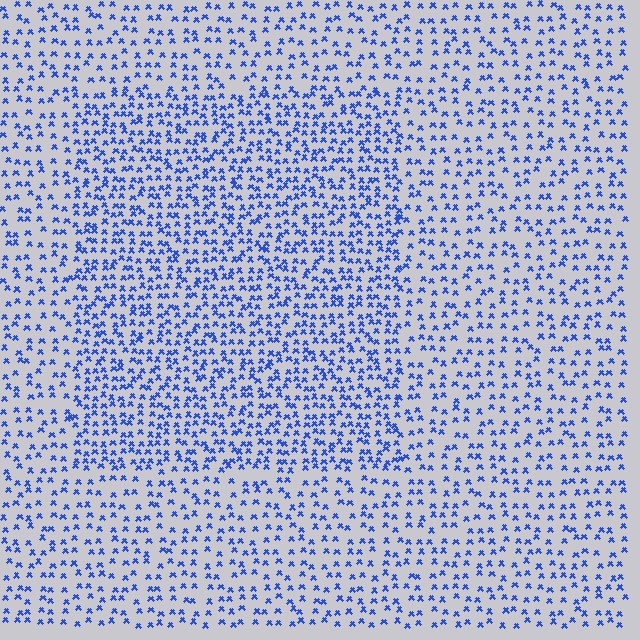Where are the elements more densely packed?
The elements are more densely packed inside the rectangle boundary.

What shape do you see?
I see a rectangle.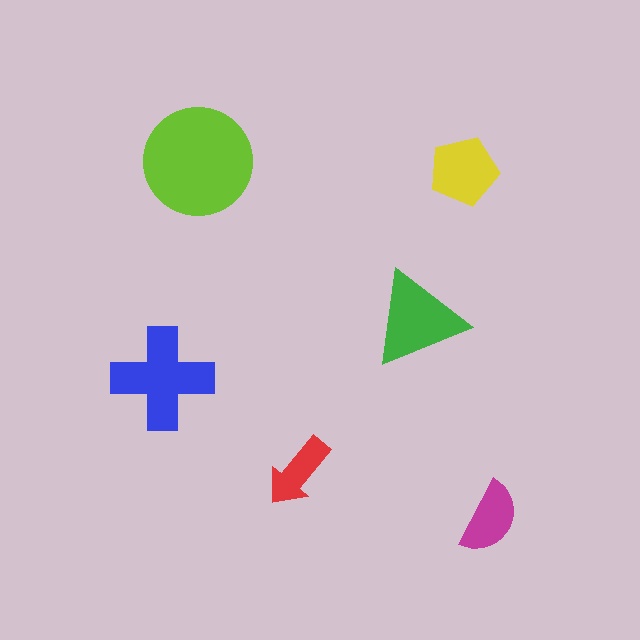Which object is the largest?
The lime circle.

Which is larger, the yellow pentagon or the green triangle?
The green triangle.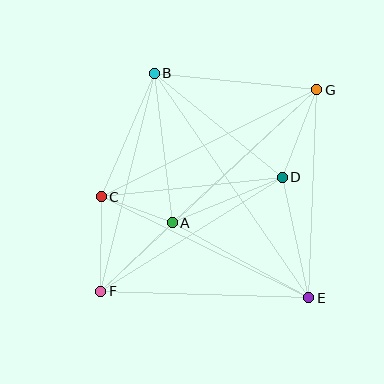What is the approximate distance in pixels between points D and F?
The distance between D and F is approximately 214 pixels.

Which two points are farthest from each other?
Points F and G are farthest from each other.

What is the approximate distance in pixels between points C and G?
The distance between C and G is approximately 241 pixels.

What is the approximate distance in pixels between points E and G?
The distance between E and G is approximately 208 pixels.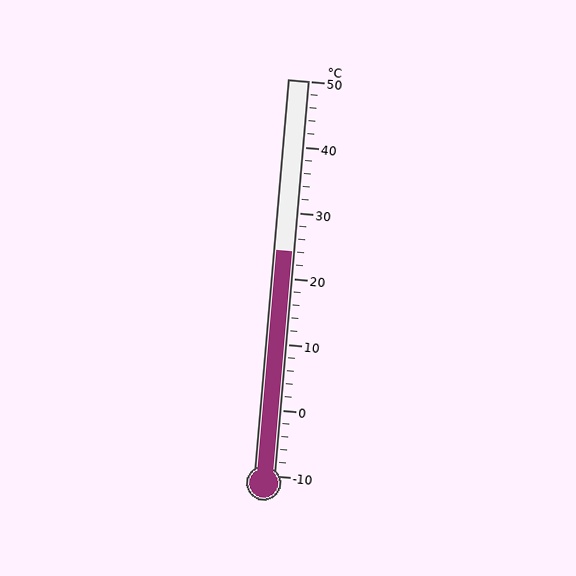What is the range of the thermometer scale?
The thermometer scale ranges from -10°C to 50°C.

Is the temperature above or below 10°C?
The temperature is above 10°C.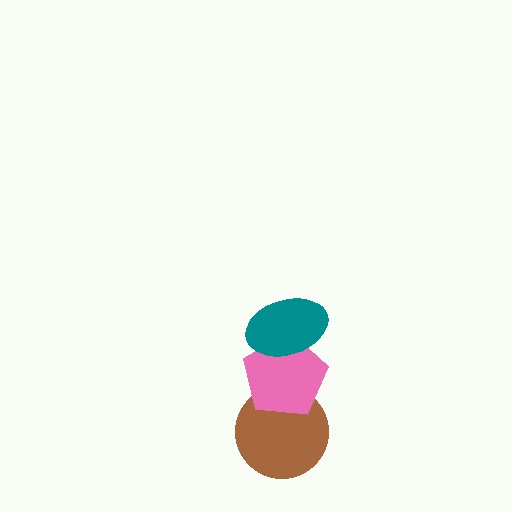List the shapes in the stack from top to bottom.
From top to bottom: the teal ellipse, the pink pentagon, the brown circle.